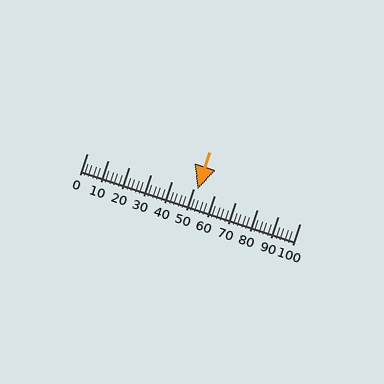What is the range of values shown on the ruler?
The ruler shows values from 0 to 100.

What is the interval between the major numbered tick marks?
The major tick marks are spaced 10 units apart.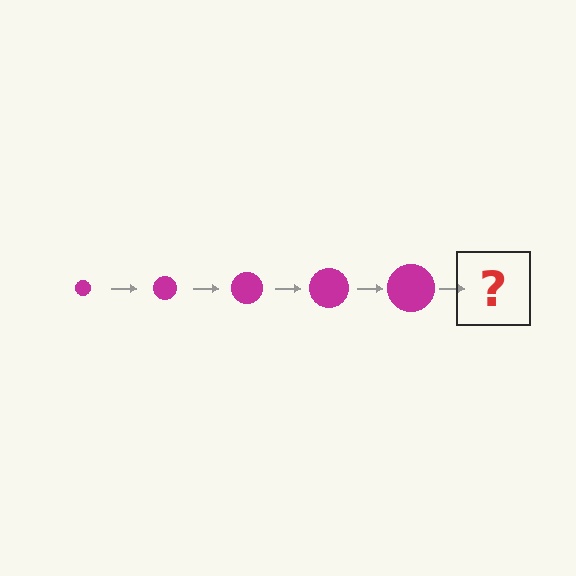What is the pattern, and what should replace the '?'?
The pattern is that the circle gets progressively larger each step. The '?' should be a magenta circle, larger than the previous one.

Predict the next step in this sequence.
The next step is a magenta circle, larger than the previous one.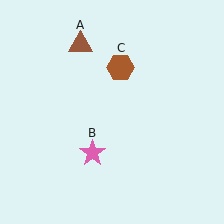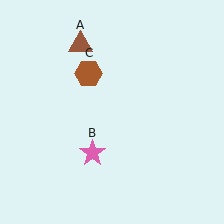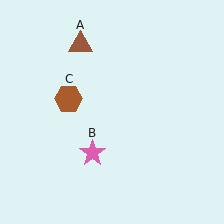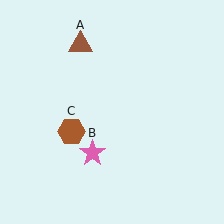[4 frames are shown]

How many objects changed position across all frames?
1 object changed position: brown hexagon (object C).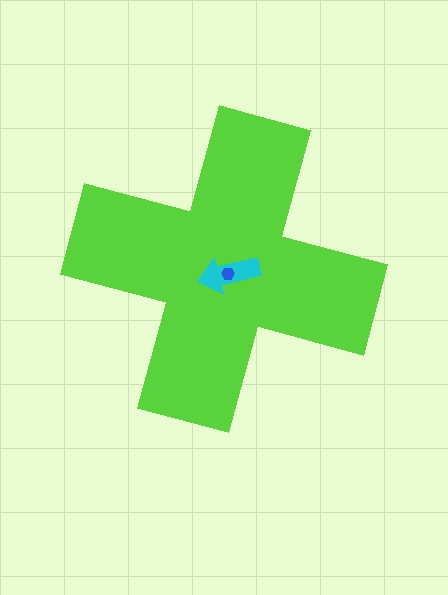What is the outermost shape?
The lime cross.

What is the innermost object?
The blue hexagon.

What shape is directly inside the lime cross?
The cyan arrow.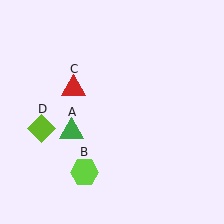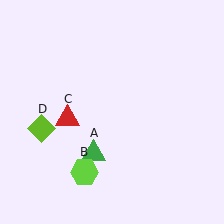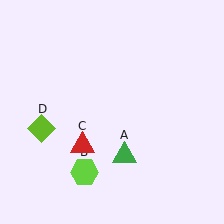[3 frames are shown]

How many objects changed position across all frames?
2 objects changed position: green triangle (object A), red triangle (object C).